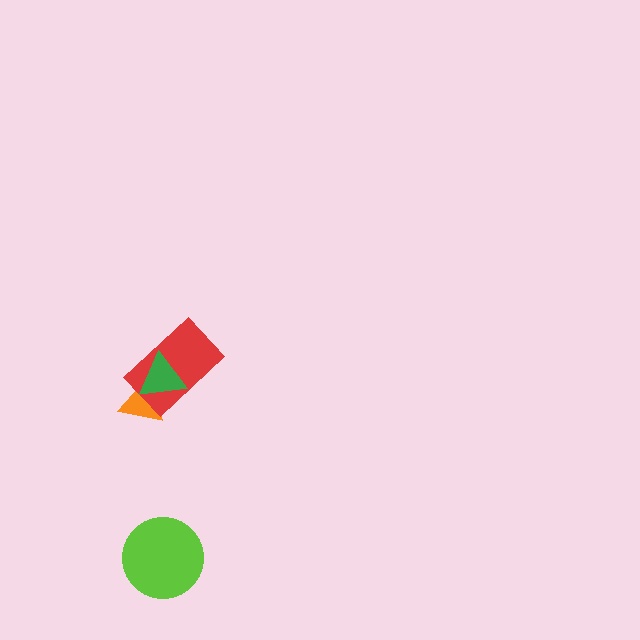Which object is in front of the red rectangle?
The green triangle is in front of the red rectangle.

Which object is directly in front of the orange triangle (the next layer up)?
The red rectangle is directly in front of the orange triangle.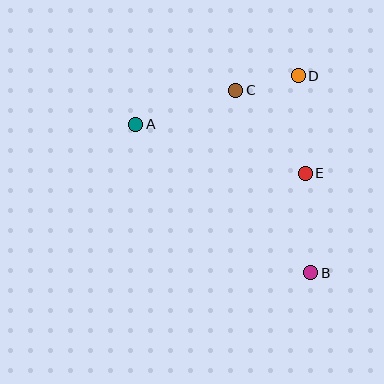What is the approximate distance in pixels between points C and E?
The distance between C and E is approximately 109 pixels.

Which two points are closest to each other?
Points C and D are closest to each other.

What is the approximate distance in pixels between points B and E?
The distance between B and E is approximately 99 pixels.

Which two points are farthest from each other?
Points A and B are farthest from each other.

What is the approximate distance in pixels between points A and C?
The distance between A and C is approximately 105 pixels.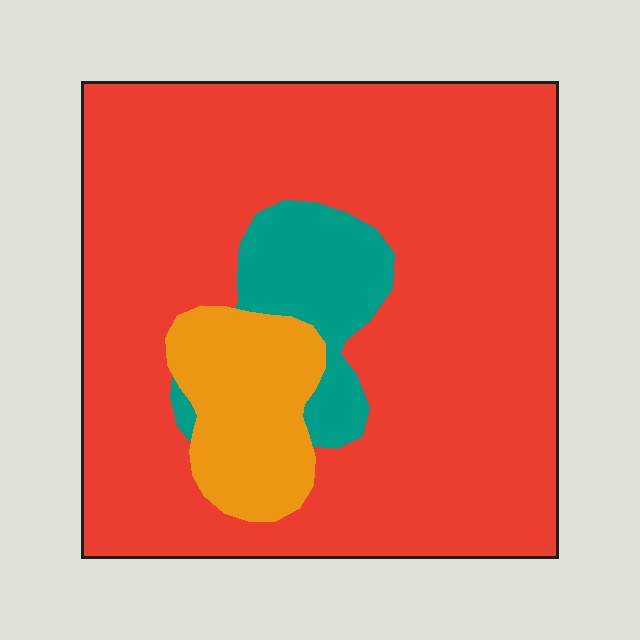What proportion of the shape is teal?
Teal takes up about one tenth (1/10) of the shape.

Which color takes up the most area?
Red, at roughly 80%.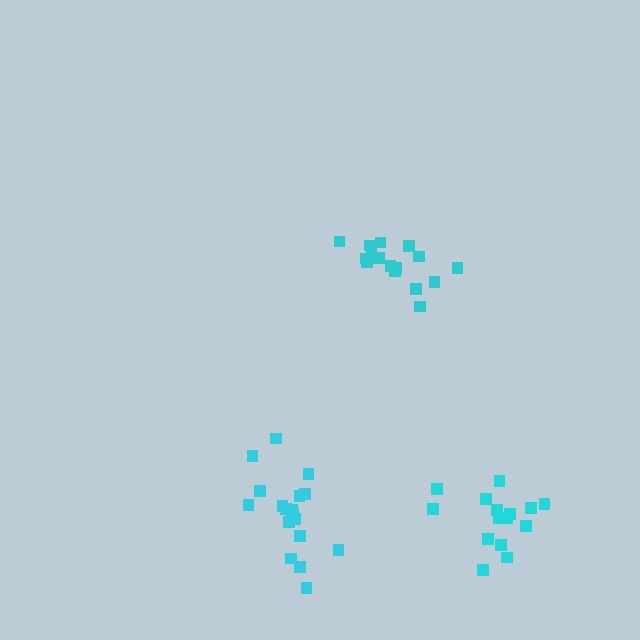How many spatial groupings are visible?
There are 3 spatial groupings.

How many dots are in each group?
Group 1: 18 dots, Group 2: 17 dots, Group 3: 15 dots (50 total).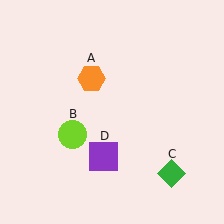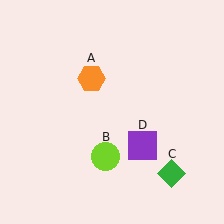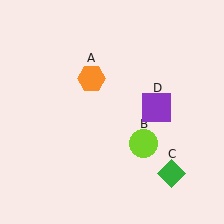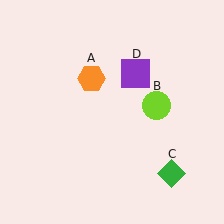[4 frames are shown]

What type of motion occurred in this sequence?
The lime circle (object B), purple square (object D) rotated counterclockwise around the center of the scene.